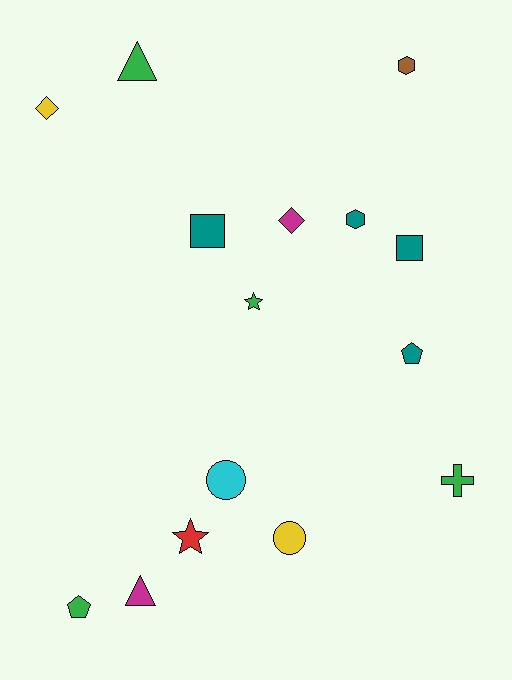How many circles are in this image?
There are 2 circles.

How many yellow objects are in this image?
There are 2 yellow objects.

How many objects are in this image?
There are 15 objects.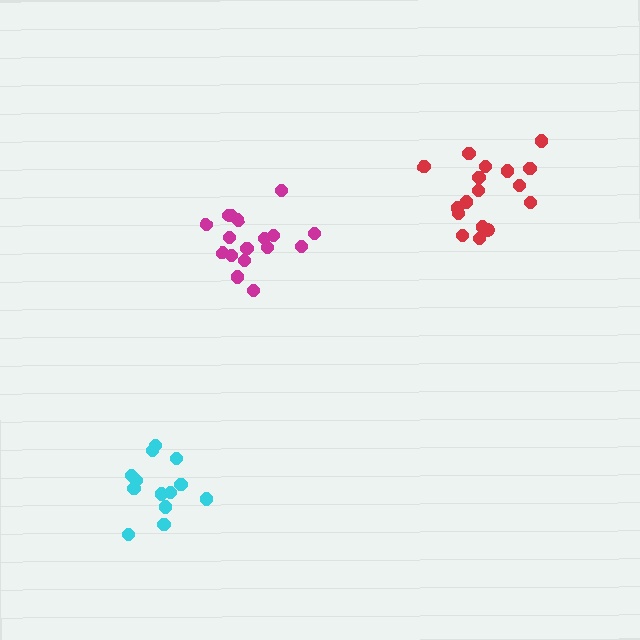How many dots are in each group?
Group 1: 17 dots, Group 2: 17 dots, Group 3: 13 dots (47 total).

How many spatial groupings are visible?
There are 3 spatial groupings.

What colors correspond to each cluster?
The clusters are colored: magenta, red, cyan.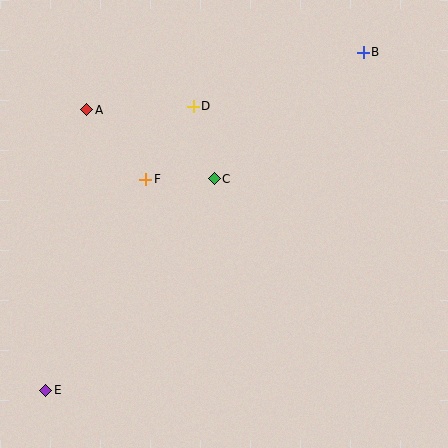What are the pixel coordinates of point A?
Point A is at (87, 110).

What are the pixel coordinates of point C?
Point C is at (214, 179).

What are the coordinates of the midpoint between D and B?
The midpoint between D and B is at (278, 79).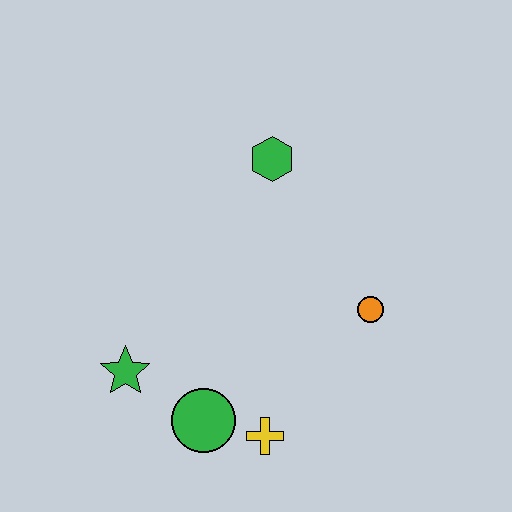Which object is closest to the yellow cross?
The green circle is closest to the yellow cross.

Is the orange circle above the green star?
Yes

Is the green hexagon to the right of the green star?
Yes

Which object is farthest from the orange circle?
The green star is farthest from the orange circle.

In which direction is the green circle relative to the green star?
The green circle is to the right of the green star.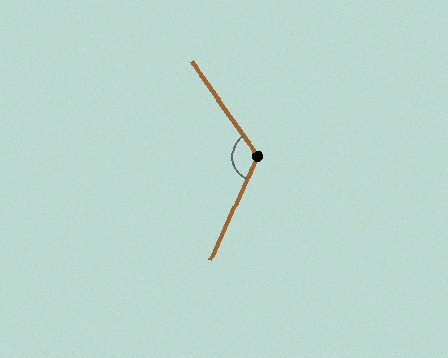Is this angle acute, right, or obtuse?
It is obtuse.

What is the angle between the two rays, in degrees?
Approximately 121 degrees.